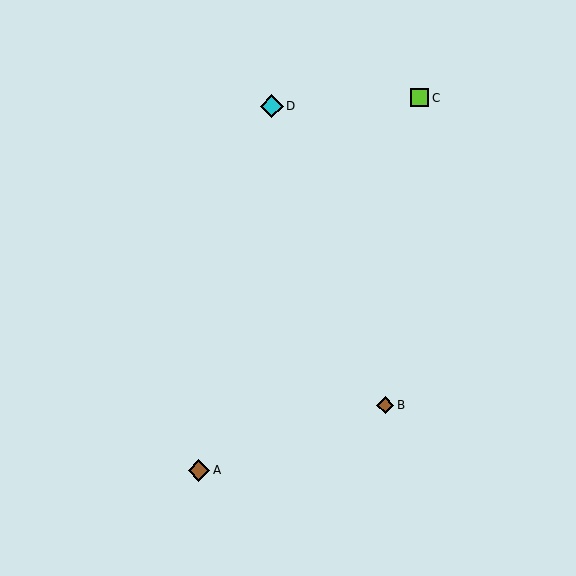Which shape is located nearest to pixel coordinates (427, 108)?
The lime square (labeled C) at (420, 98) is nearest to that location.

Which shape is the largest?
The cyan diamond (labeled D) is the largest.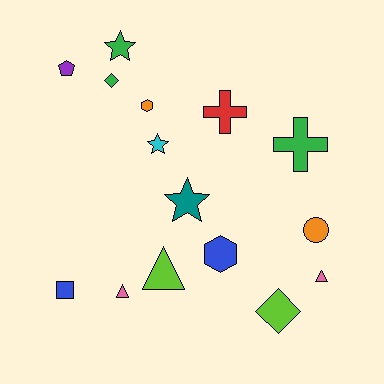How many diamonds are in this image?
There are 2 diamonds.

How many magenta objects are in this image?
There are no magenta objects.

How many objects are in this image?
There are 15 objects.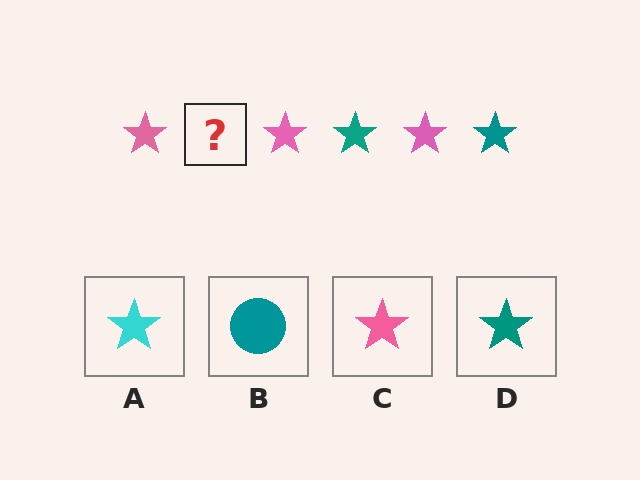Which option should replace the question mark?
Option D.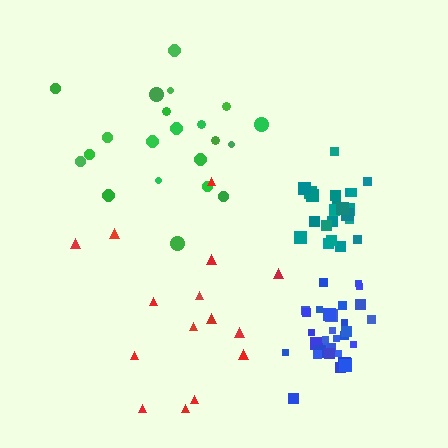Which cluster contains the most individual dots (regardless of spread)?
Blue (32).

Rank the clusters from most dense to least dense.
blue, teal, green, red.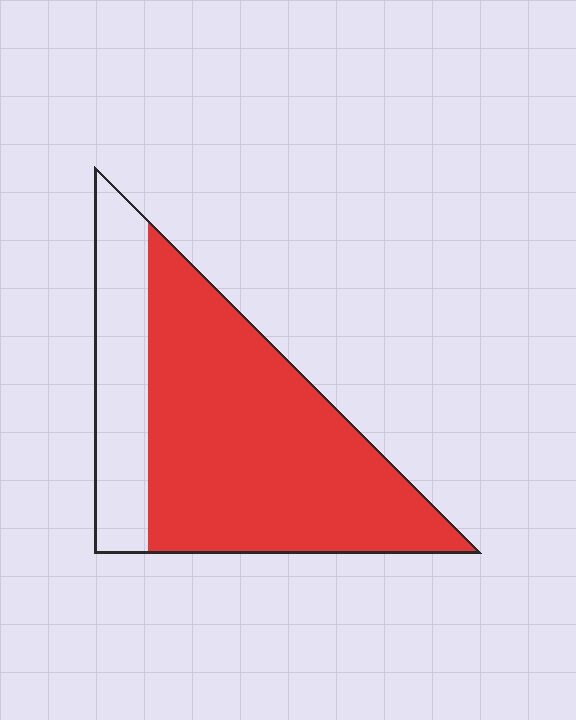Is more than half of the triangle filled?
Yes.